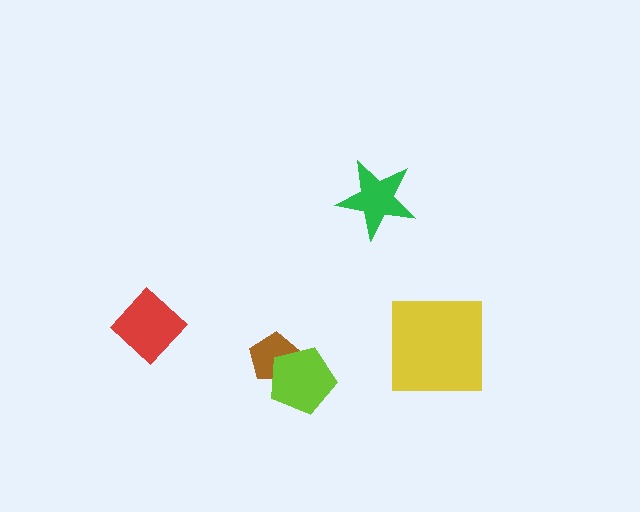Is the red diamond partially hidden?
No, no other shape covers it.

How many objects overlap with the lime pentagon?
1 object overlaps with the lime pentagon.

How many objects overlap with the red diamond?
0 objects overlap with the red diamond.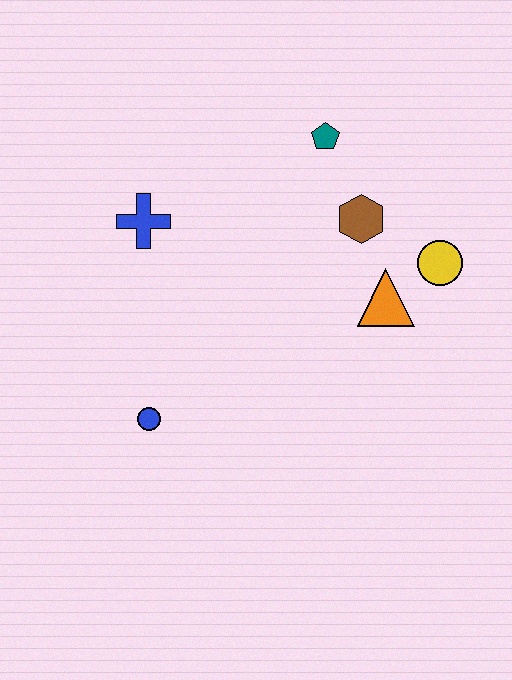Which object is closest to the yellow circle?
The orange triangle is closest to the yellow circle.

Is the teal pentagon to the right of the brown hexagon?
No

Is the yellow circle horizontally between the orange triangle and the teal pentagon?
No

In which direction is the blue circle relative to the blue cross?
The blue circle is below the blue cross.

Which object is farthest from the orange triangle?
The blue circle is farthest from the orange triangle.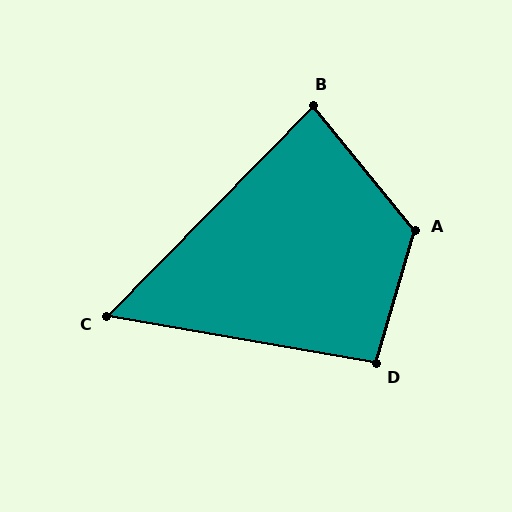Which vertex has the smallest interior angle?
C, at approximately 55 degrees.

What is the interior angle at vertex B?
Approximately 84 degrees (acute).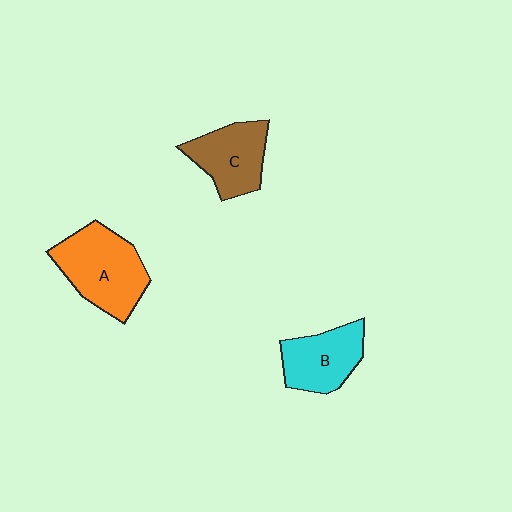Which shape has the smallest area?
Shape B (cyan).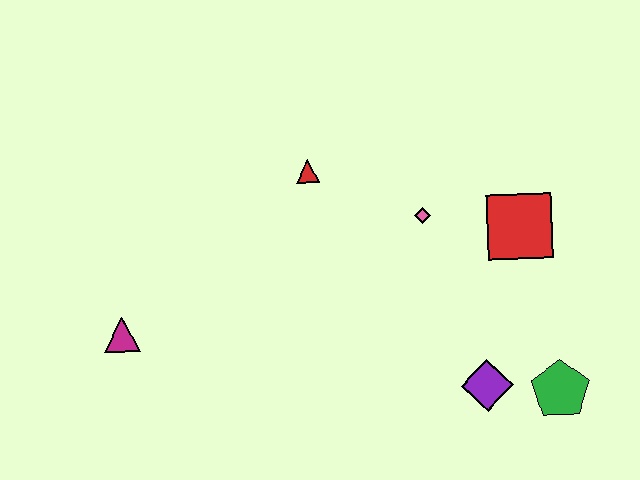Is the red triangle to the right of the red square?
No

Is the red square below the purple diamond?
No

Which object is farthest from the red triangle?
The green pentagon is farthest from the red triangle.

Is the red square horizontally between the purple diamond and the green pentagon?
Yes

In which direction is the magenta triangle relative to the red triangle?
The magenta triangle is to the left of the red triangle.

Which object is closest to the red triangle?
The pink diamond is closest to the red triangle.